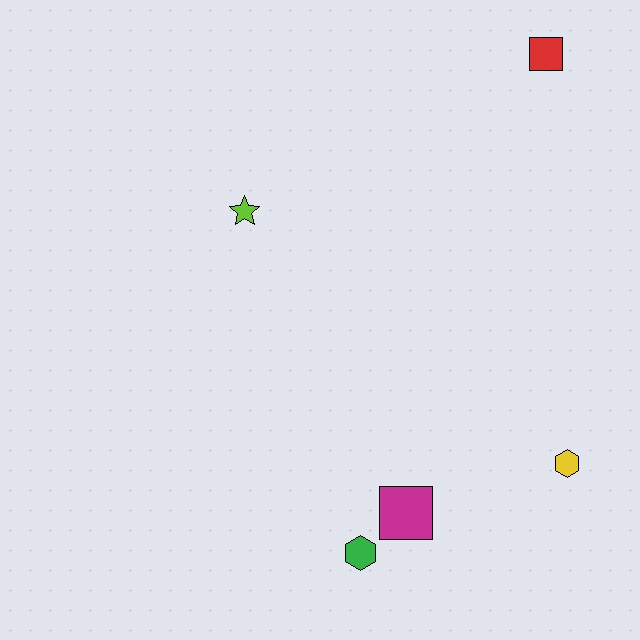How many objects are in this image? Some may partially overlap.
There are 5 objects.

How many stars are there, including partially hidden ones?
There is 1 star.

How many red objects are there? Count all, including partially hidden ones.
There is 1 red object.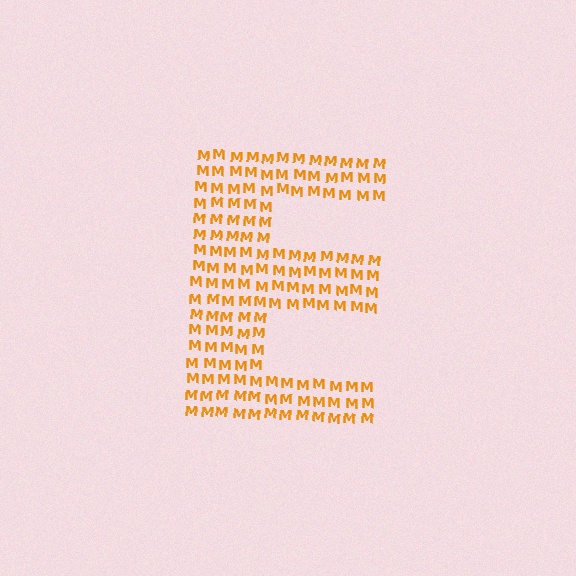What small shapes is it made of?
It is made of small letter M's.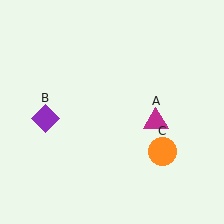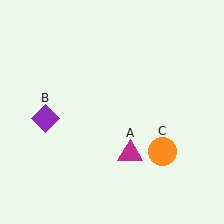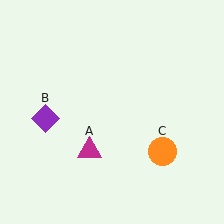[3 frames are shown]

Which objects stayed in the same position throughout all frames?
Purple diamond (object B) and orange circle (object C) remained stationary.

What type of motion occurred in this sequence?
The magenta triangle (object A) rotated clockwise around the center of the scene.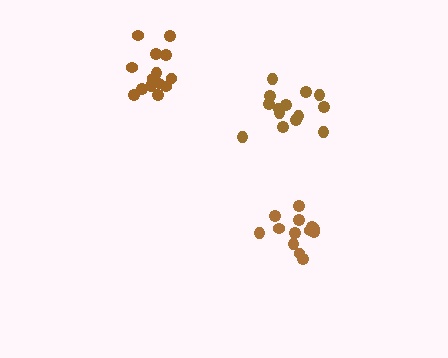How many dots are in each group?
Group 1: 14 dots, Group 2: 14 dots, Group 3: 13 dots (41 total).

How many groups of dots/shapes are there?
There are 3 groups.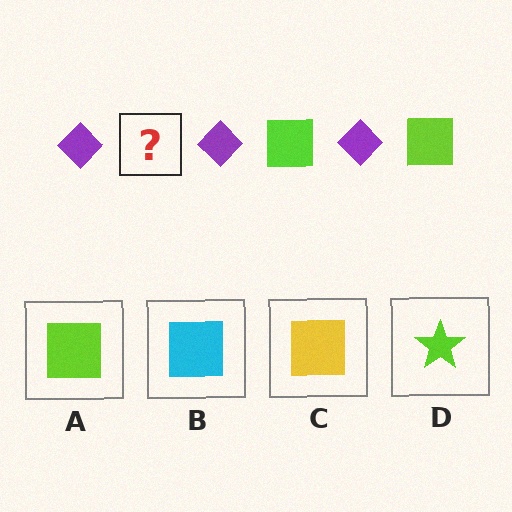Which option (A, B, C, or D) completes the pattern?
A.